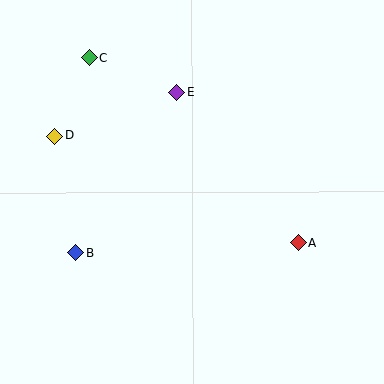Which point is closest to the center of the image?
Point E at (176, 92) is closest to the center.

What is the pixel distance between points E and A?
The distance between E and A is 194 pixels.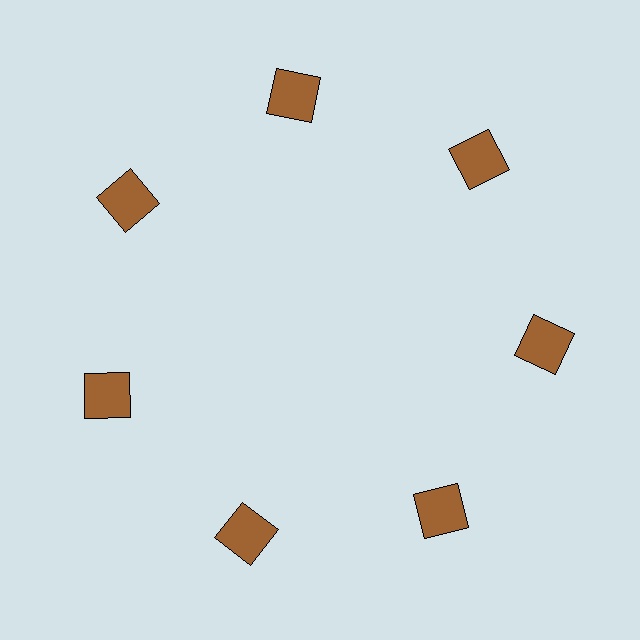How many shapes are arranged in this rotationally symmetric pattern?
There are 7 shapes, arranged in 7 groups of 1.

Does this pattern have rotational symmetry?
Yes, this pattern has 7-fold rotational symmetry. It looks the same after rotating 51 degrees around the center.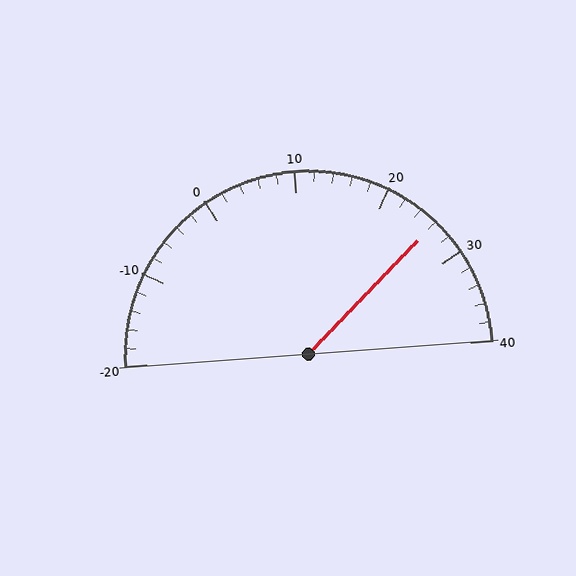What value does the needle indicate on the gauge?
The needle indicates approximately 26.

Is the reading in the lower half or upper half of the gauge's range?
The reading is in the upper half of the range (-20 to 40).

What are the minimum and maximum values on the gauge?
The gauge ranges from -20 to 40.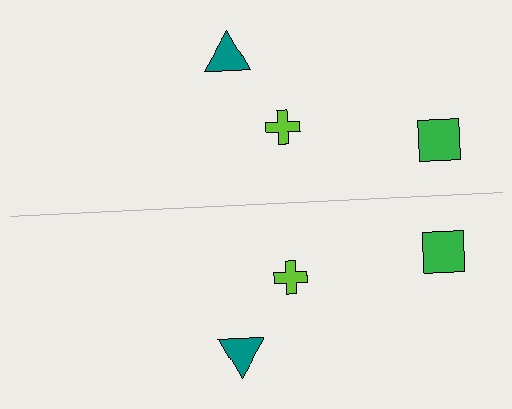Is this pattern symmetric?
Yes, this pattern has bilateral (reflection) symmetry.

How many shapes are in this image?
There are 6 shapes in this image.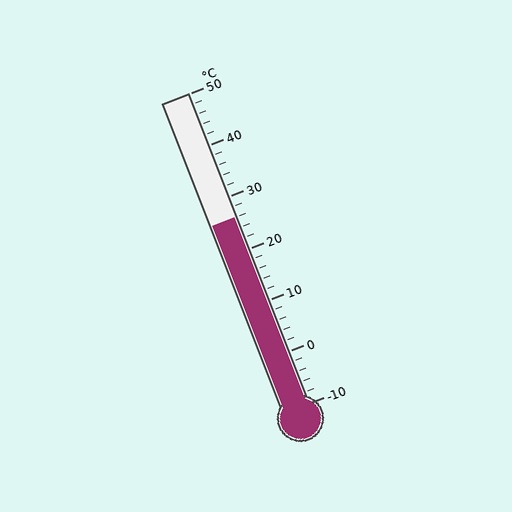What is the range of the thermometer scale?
The thermometer scale ranges from -10°C to 50°C.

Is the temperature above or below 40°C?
The temperature is below 40°C.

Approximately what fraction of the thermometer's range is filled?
The thermometer is filled to approximately 60% of its range.